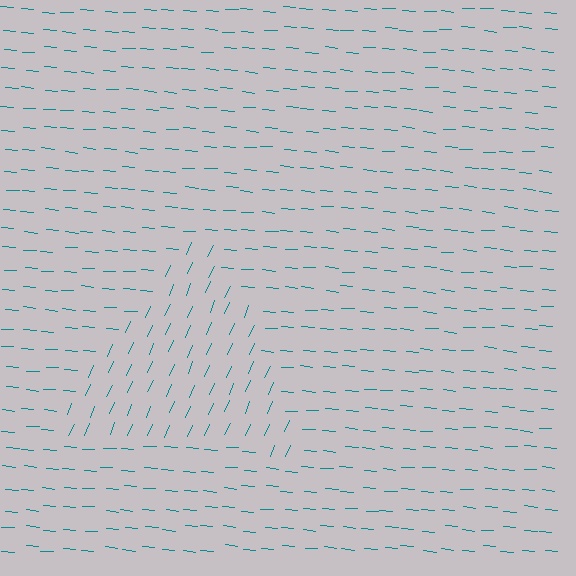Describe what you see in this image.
The image is filled with small teal line segments. A triangle region in the image has lines oriented differently from the surrounding lines, creating a visible texture boundary.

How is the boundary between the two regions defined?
The boundary is defined purely by a change in line orientation (approximately 71 degrees difference). All lines are the same color and thickness.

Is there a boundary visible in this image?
Yes, there is a texture boundary formed by a change in line orientation.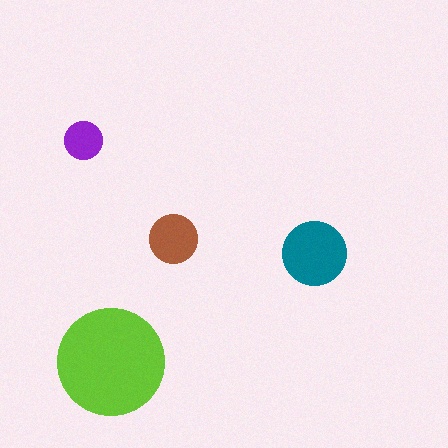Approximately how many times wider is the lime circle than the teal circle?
About 1.5 times wider.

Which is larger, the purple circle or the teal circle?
The teal one.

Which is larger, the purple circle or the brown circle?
The brown one.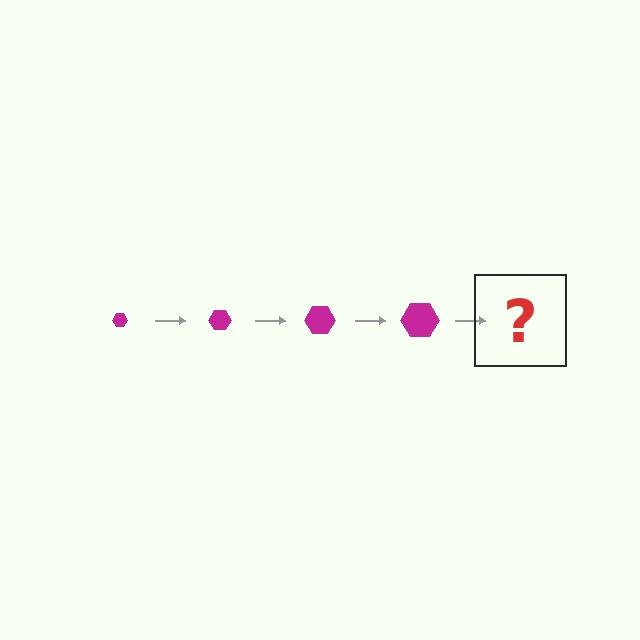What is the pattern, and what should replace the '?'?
The pattern is that the hexagon gets progressively larger each step. The '?' should be a magenta hexagon, larger than the previous one.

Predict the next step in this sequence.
The next step is a magenta hexagon, larger than the previous one.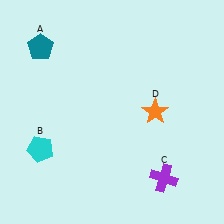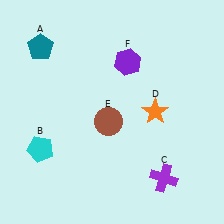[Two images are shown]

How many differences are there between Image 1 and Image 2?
There are 2 differences between the two images.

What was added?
A brown circle (E), a purple hexagon (F) were added in Image 2.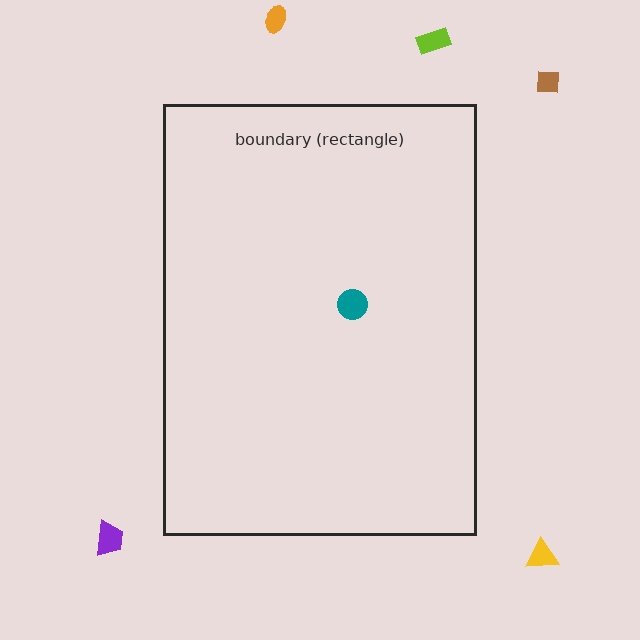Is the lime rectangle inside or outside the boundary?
Outside.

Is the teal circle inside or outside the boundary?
Inside.